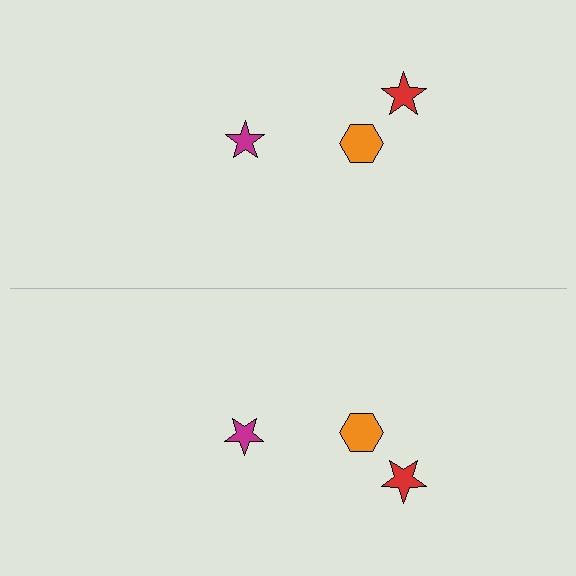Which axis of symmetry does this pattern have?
The pattern has a horizontal axis of symmetry running through the center of the image.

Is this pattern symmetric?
Yes, this pattern has bilateral (reflection) symmetry.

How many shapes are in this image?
There are 6 shapes in this image.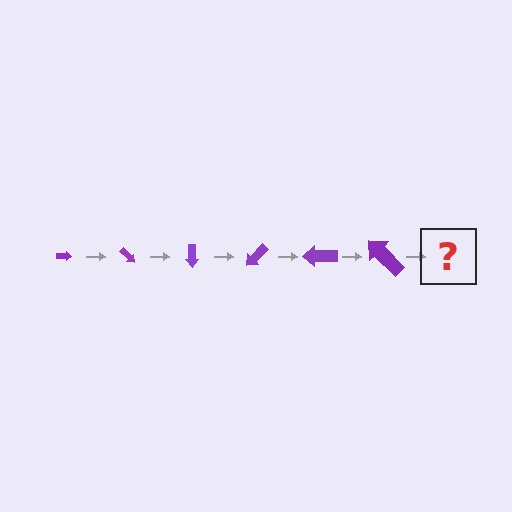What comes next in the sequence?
The next element should be an arrow, larger than the previous one and rotated 270 degrees from the start.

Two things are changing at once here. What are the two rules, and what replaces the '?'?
The two rules are that the arrow grows larger each step and it rotates 45 degrees each step. The '?' should be an arrow, larger than the previous one and rotated 270 degrees from the start.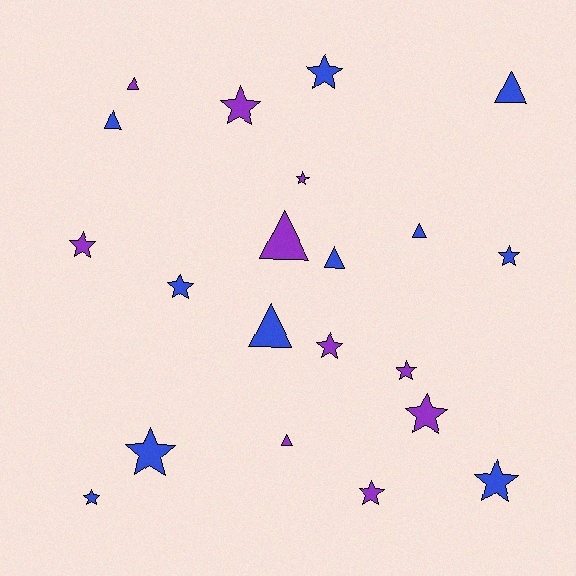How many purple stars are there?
There are 7 purple stars.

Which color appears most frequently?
Blue, with 11 objects.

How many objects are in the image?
There are 21 objects.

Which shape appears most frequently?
Star, with 13 objects.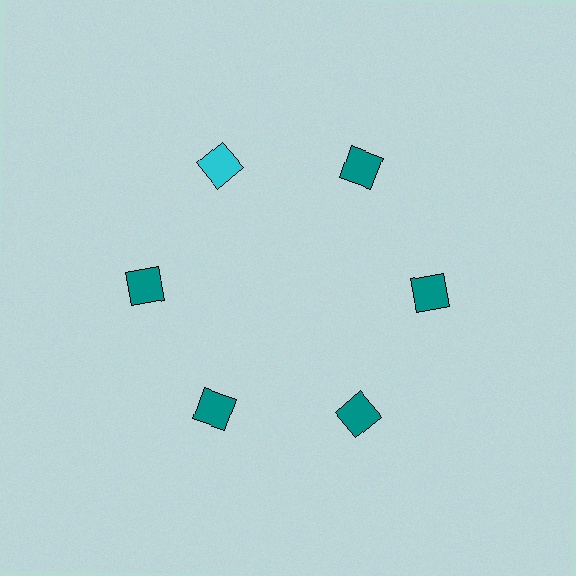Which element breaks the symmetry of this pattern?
The cyan diamond at roughly the 11 o'clock position breaks the symmetry. All other shapes are teal diamonds.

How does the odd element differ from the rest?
It has a different color: cyan instead of teal.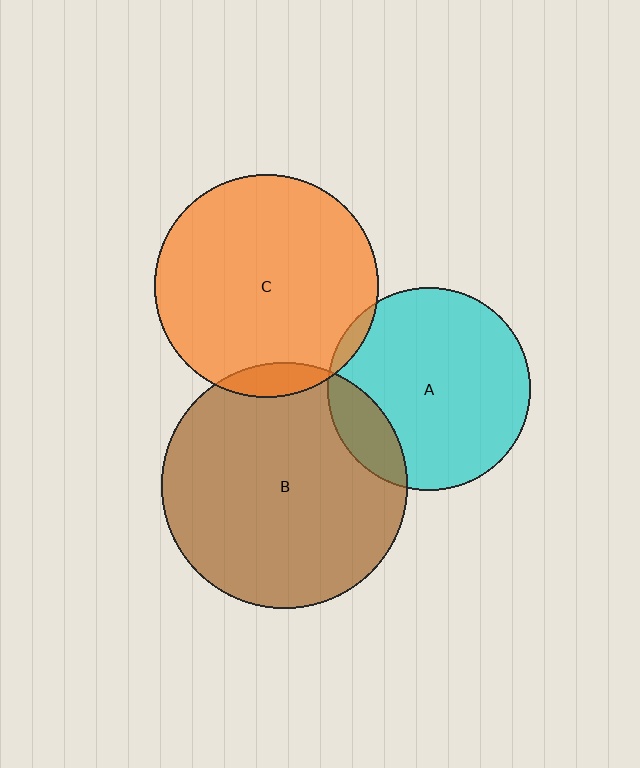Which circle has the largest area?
Circle B (brown).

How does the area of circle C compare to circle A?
Approximately 1.2 times.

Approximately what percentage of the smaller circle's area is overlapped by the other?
Approximately 5%.